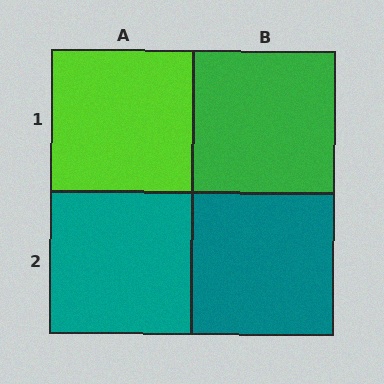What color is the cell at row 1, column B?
Green.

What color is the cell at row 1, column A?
Lime.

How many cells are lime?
1 cell is lime.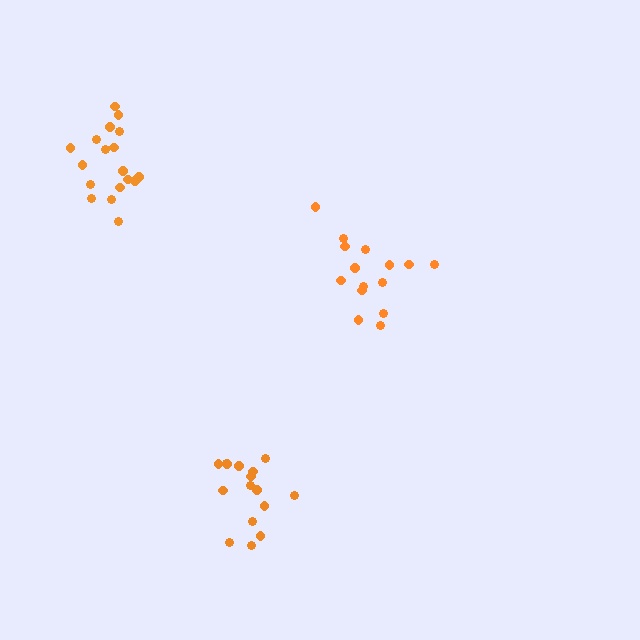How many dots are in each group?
Group 1: 15 dots, Group 2: 18 dots, Group 3: 16 dots (49 total).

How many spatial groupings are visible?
There are 3 spatial groupings.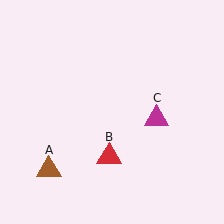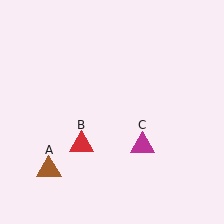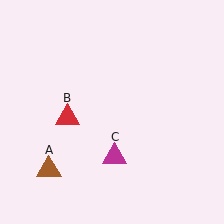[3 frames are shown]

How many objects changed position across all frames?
2 objects changed position: red triangle (object B), magenta triangle (object C).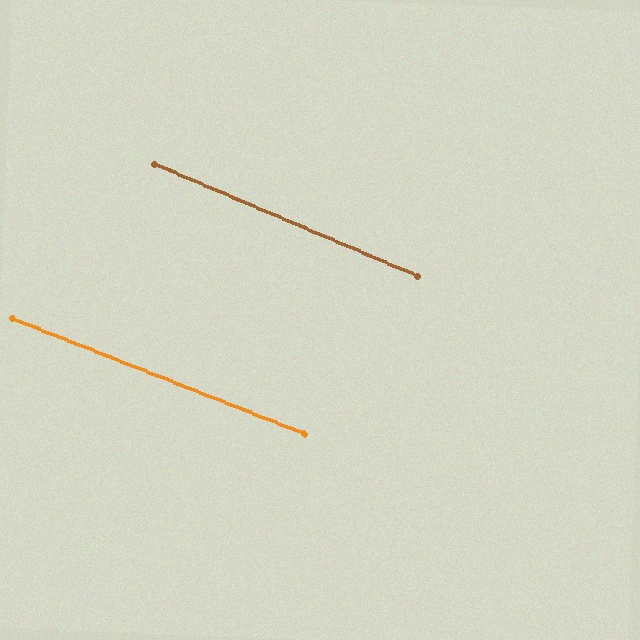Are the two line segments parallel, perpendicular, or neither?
Parallel — their directions differ by only 1.4°.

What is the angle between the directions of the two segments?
Approximately 1 degree.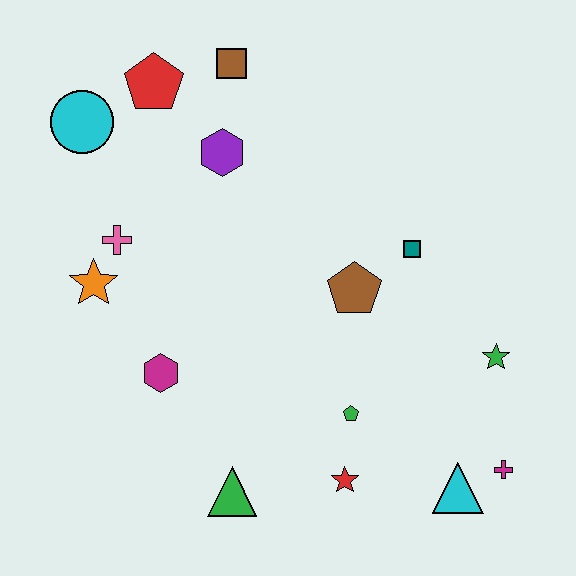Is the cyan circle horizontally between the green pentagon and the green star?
No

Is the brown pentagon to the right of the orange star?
Yes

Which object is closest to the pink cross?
The orange star is closest to the pink cross.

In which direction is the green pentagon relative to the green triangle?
The green pentagon is to the right of the green triangle.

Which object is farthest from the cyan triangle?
The cyan circle is farthest from the cyan triangle.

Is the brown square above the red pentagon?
Yes